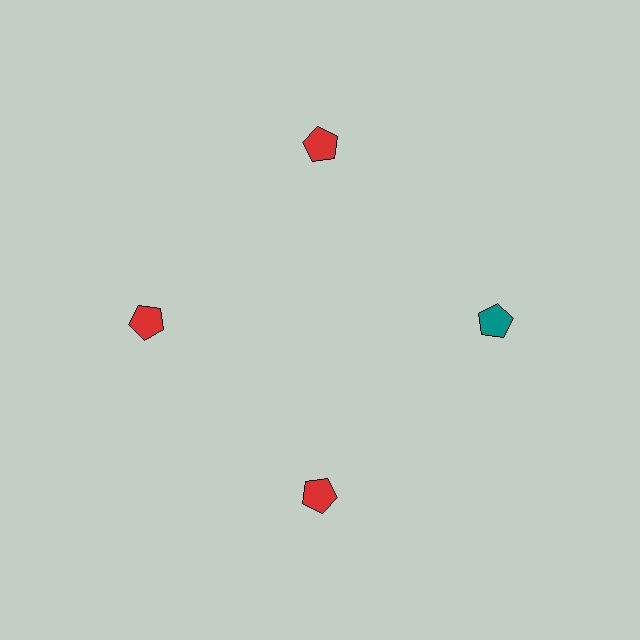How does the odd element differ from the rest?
It has a different color: teal instead of red.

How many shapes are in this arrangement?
There are 4 shapes arranged in a ring pattern.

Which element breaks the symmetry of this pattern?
The teal pentagon at roughly the 3 o'clock position breaks the symmetry. All other shapes are red pentagons.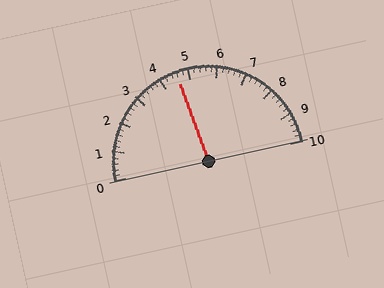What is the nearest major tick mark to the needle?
The nearest major tick mark is 5.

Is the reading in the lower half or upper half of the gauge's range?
The reading is in the lower half of the range (0 to 10).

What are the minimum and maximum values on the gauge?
The gauge ranges from 0 to 10.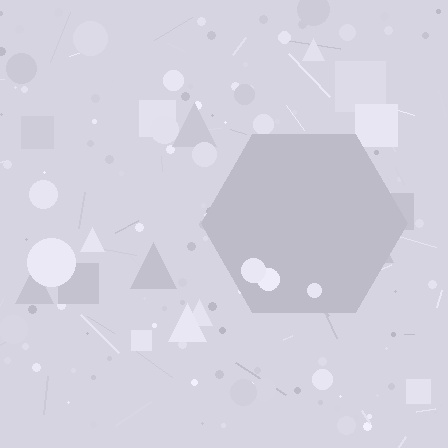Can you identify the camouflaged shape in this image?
The camouflaged shape is a hexagon.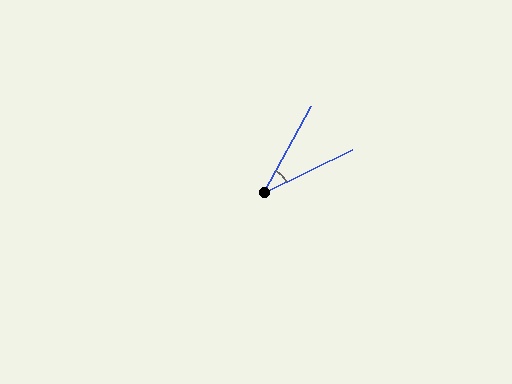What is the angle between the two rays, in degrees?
Approximately 35 degrees.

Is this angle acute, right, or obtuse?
It is acute.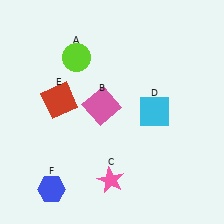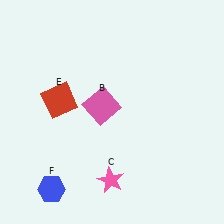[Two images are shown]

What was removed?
The cyan square (D), the lime circle (A) were removed in Image 2.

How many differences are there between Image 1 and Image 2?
There are 2 differences between the two images.